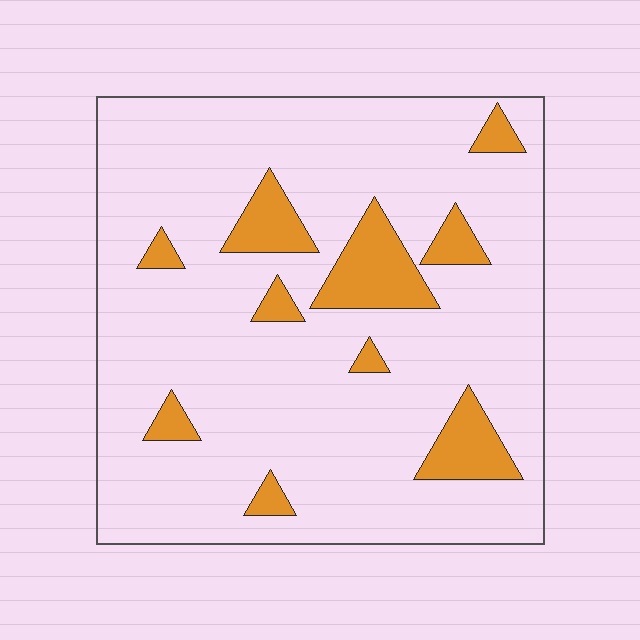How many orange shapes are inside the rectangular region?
10.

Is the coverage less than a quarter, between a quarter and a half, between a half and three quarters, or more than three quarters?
Less than a quarter.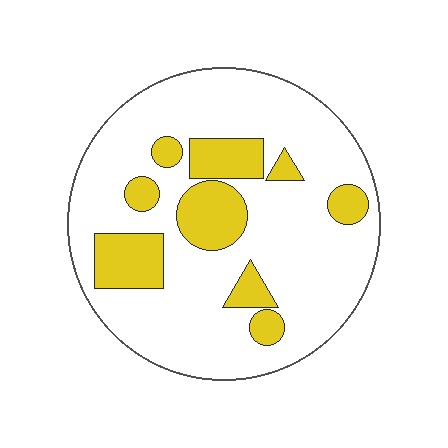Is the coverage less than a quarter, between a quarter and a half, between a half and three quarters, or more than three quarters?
Less than a quarter.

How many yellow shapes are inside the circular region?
9.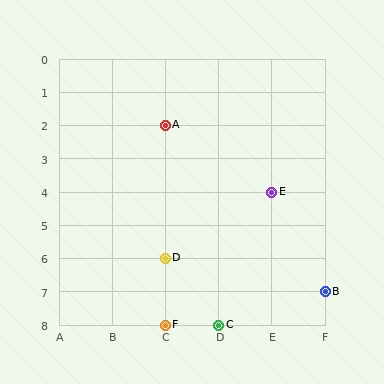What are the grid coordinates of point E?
Point E is at grid coordinates (E, 4).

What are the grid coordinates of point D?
Point D is at grid coordinates (C, 6).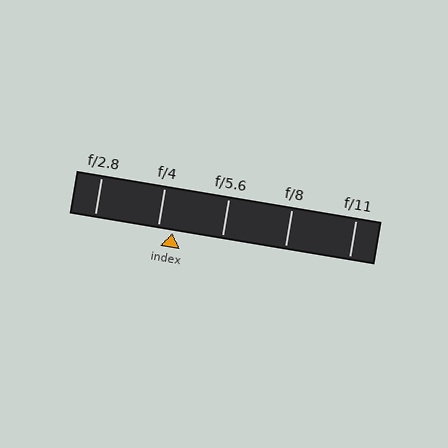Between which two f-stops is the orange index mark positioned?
The index mark is between f/4 and f/5.6.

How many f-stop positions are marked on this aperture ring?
There are 5 f-stop positions marked.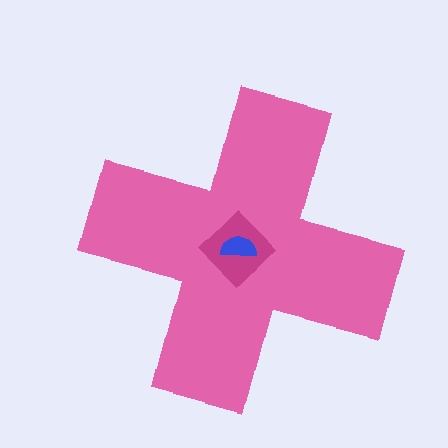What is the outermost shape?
The pink cross.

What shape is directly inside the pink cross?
The magenta diamond.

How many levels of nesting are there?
3.